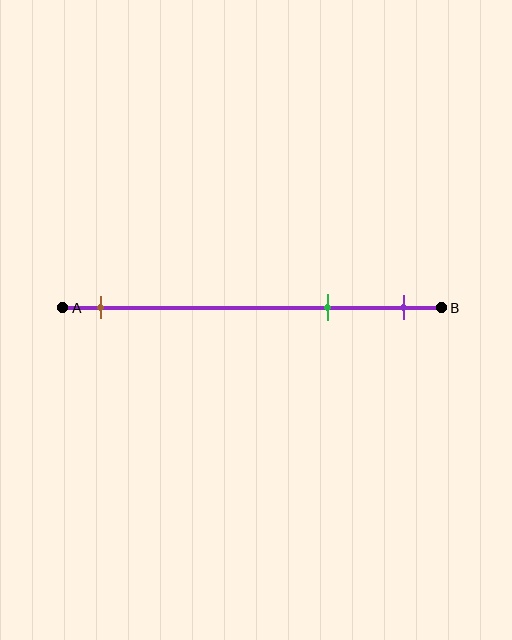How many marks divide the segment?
There are 3 marks dividing the segment.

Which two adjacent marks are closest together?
The green and purple marks are the closest adjacent pair.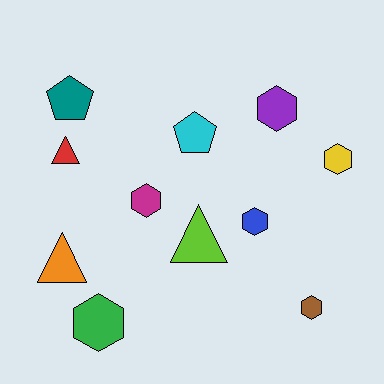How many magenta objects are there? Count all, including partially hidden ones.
There is 1 magenta object.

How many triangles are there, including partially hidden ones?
There are 3 triangles.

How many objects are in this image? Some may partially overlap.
There are 11 objects.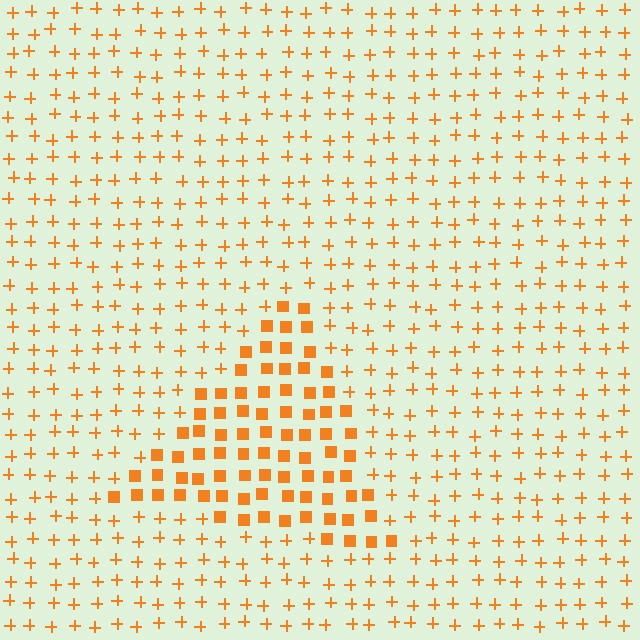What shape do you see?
I see a triangle.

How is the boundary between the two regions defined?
The boundary is defined by a change in element shape: squares inside vs. plus signs outside. All elements share the same color and spacing.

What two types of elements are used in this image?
The image uses squares inside the triangle region and plus signs outside it.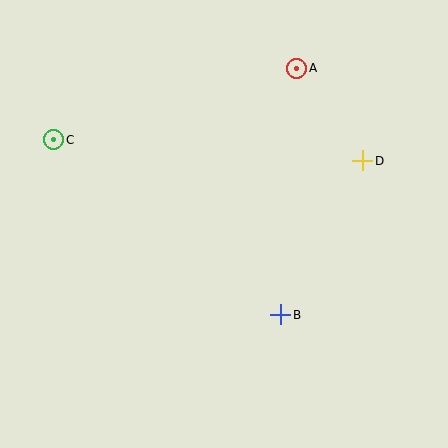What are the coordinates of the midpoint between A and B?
The midpoint between A and B is at (289, 192).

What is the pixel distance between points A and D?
The distance between A and D is 114 pixels.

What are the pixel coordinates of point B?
Point B is at (281, 315).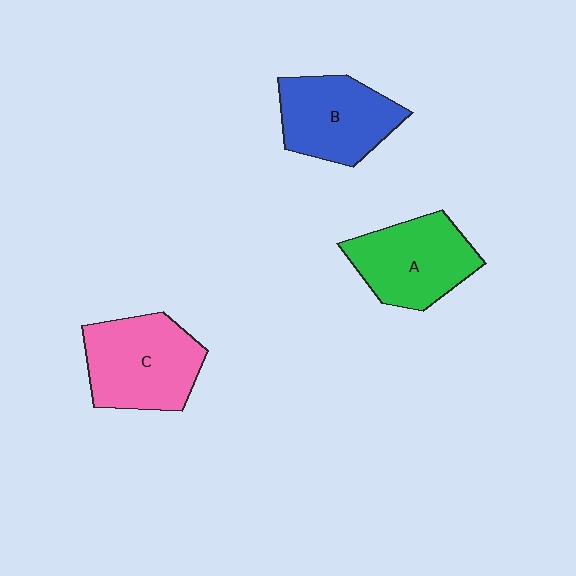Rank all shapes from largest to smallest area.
From largest to smallest: C (pink), A (green), B (blue).